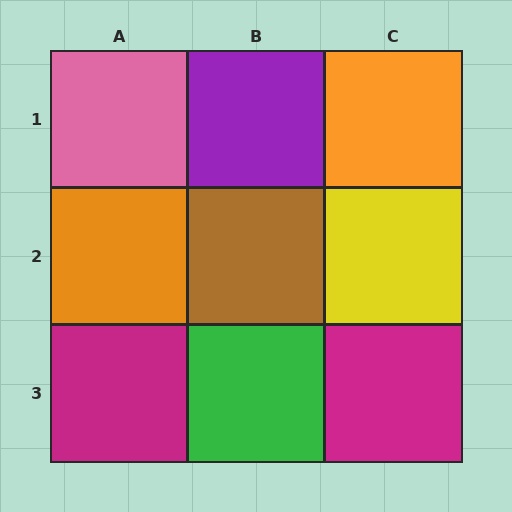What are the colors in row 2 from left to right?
Orange, brown, yellow.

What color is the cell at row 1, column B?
Purple.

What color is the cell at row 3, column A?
Magenta.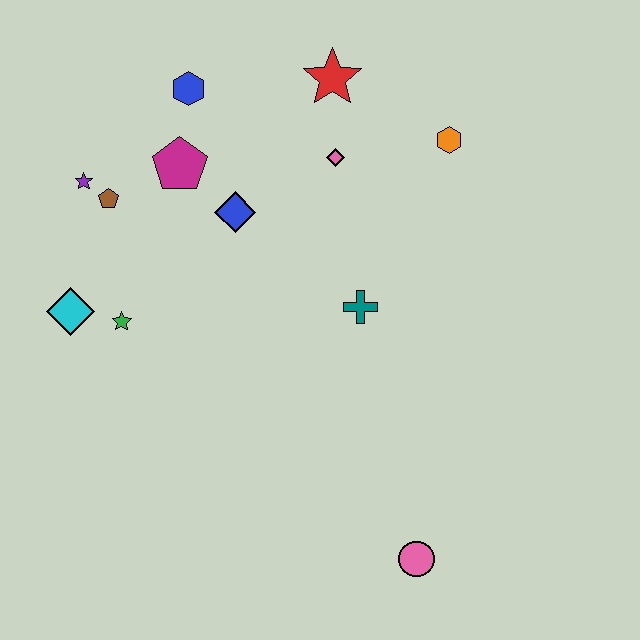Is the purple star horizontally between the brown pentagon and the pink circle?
No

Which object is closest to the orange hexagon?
The pink diamond is closest to the orange hexagon.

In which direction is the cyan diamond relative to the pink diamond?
The cyan diamond is to the left of the pink diamond.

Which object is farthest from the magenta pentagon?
The pink circle is farthest from the magenta pentagon.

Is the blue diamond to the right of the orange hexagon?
No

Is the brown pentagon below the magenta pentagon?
Yes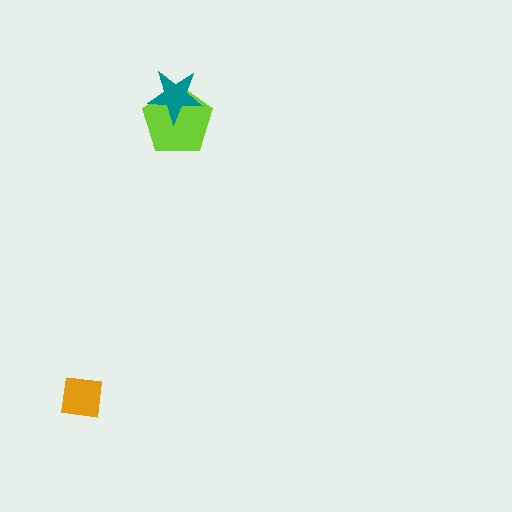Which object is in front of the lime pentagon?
The teal star is in front of the lime pentagon.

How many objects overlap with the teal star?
1 object overlaps with the teal star.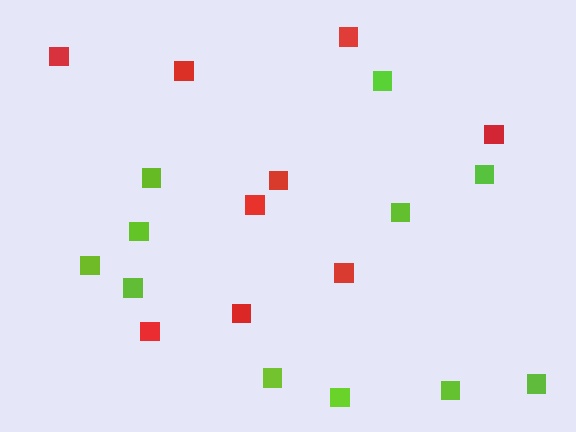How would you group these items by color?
There are 2 groups: one group of red squares (9) and one group of lime squares (11).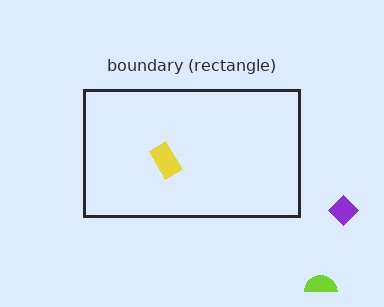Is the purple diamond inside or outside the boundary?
Outside.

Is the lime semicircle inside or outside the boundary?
Outside.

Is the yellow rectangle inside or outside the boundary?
Inside.